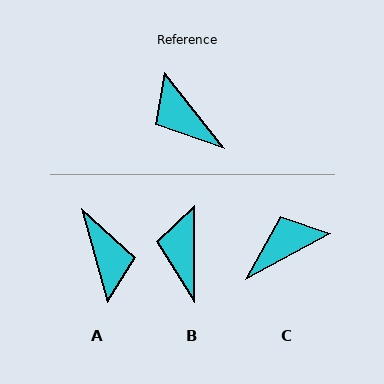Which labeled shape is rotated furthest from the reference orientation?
A, about 157 degrees away.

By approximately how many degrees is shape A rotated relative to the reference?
Approximately 157 degrees counter-clockwise.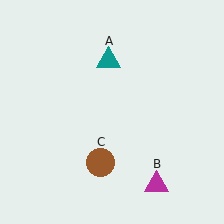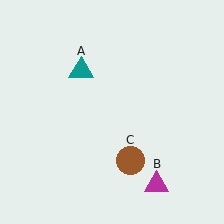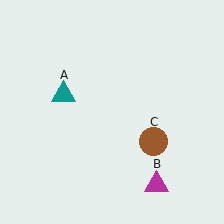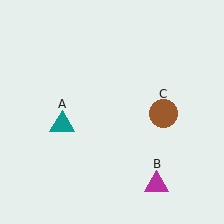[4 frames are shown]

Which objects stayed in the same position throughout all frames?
Magenta triangle (object B) remained stationary.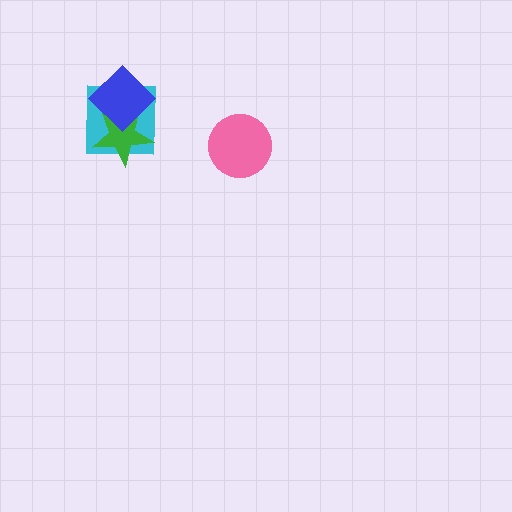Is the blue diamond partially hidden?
No, no other shape covers it.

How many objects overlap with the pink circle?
0 objects overlap with the pink circle.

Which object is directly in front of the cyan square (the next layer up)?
The green star is directly in front of the cyan square.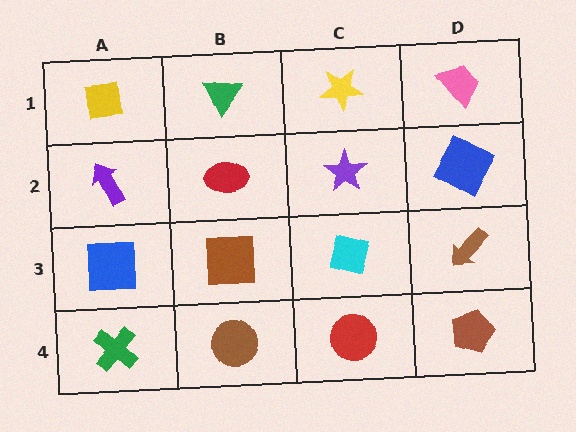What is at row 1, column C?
A yellow star.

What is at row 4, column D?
A brown pentagon.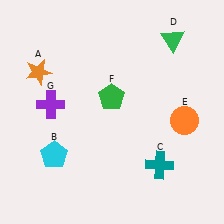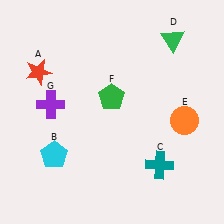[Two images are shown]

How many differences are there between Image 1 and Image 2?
There is 1 difference between the two images.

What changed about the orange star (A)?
In Image 1, A is orange. In Image 2, it changed to red.